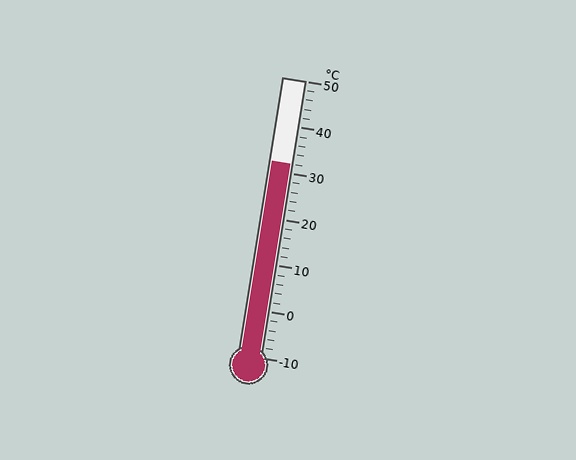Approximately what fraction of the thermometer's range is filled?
The thermometer is filled to approximately 70% of its range.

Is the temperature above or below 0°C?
The temperature is above 0°C.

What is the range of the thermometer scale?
The thermometer scale ranges from -10°C to 50°C.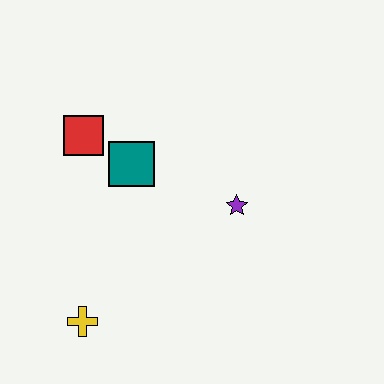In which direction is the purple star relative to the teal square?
The purple star is to the right of the teal square.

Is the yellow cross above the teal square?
No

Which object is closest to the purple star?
The teal square is closest to the purple star.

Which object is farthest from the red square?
The yellow cross is farthest from the red square.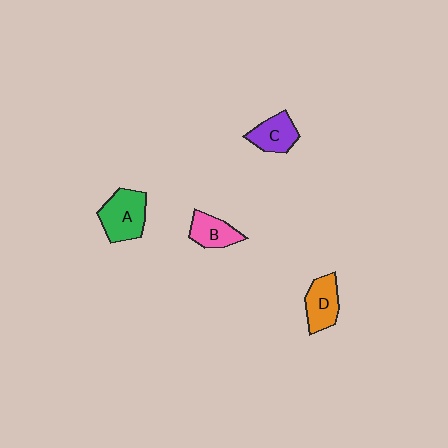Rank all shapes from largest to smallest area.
From largest to smallest: A (green), D (orange), C (purple), B (pink).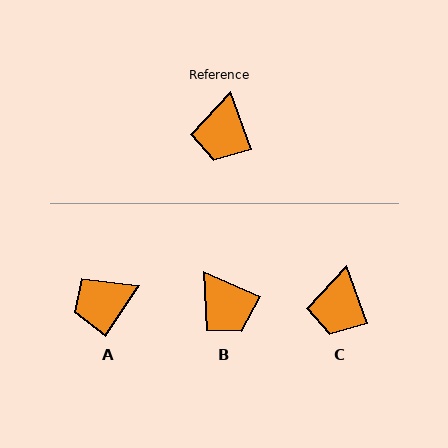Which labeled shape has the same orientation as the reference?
C.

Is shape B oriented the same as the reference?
No, it is off by about 46 degrees.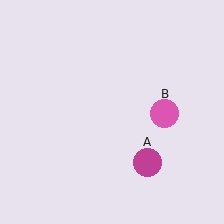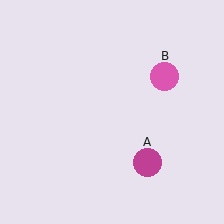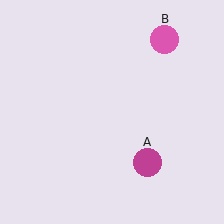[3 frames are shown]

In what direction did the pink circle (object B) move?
The pink circle (object B) moved up.